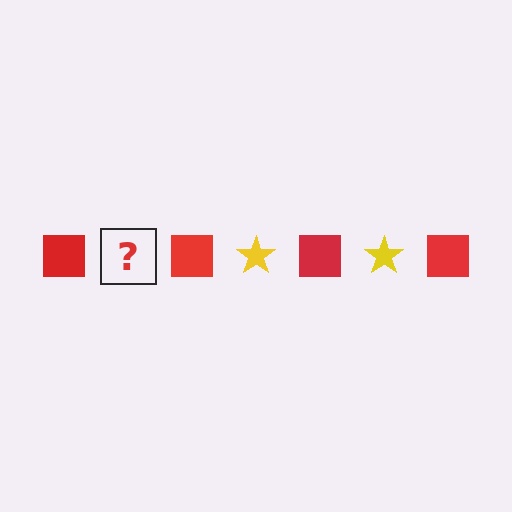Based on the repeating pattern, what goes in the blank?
The blank should be a yellow star.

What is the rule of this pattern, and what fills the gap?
The rule is that the pattern alternates between red square and yellow star. The gap should be filled with a yellow star.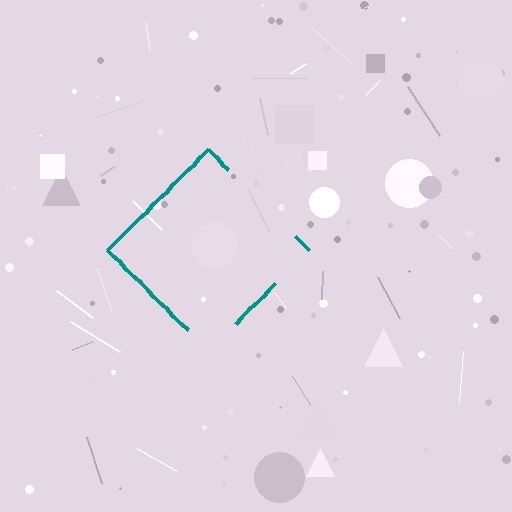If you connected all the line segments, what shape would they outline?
They would outline a diamond.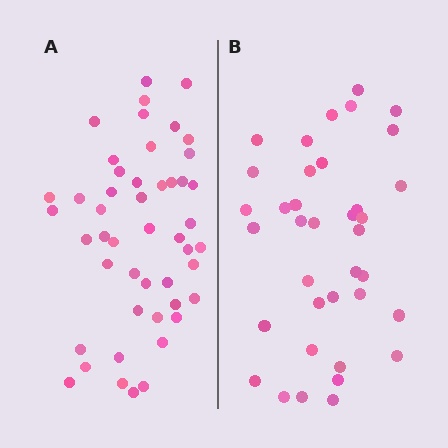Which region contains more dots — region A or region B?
Region A (the left region) has more dots.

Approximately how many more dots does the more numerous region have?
Region A has roughly 12 or so more dots than region B.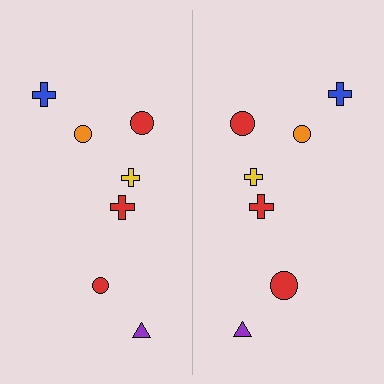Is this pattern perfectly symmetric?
No, the pattern is not perfectly symmetric. The red circle on the right side has a different size than its mirror counterpart.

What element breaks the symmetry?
The red circle on the right side has a different size than its mirror counterpart.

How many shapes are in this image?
There are 14 shapes in this image.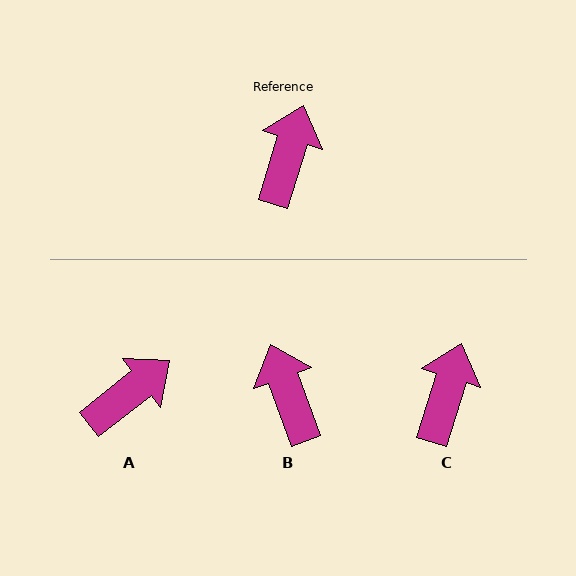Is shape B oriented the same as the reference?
No, it is off by about 37 degrees.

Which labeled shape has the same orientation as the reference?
C.